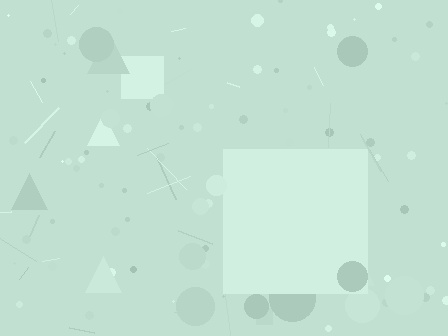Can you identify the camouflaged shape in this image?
The camouflaged shape is a square.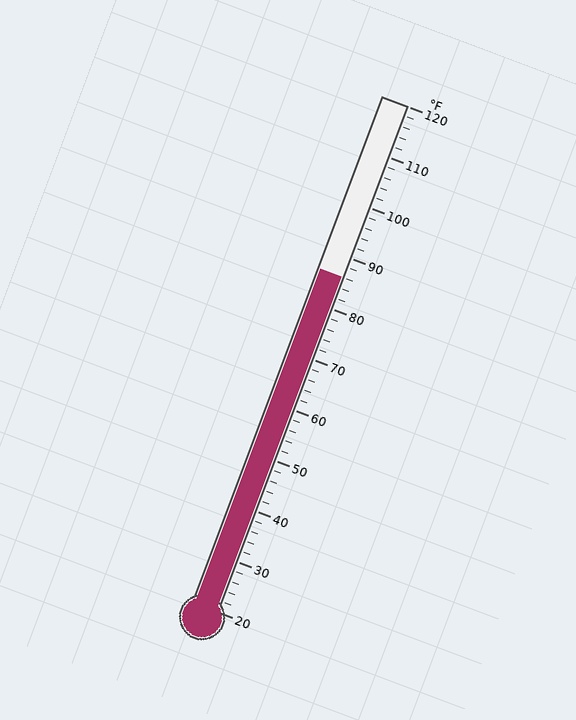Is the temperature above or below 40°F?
The temperature is above 40°F.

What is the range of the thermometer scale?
The thermometer scale ranges from 20°F to 120°F.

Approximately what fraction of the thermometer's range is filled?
The thermometer is filled to approximately 65% of its range.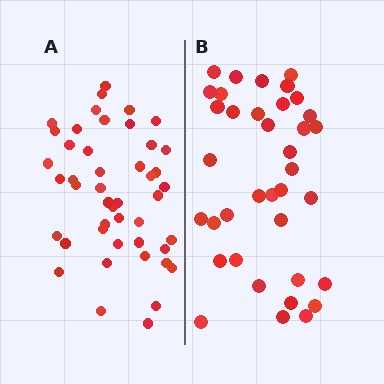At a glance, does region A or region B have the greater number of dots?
Region A (the left region) has more dots.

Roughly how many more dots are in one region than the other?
Region A has roughly 8 or so more dots than region B.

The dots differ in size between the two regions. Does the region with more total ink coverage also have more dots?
No. Region B has more total ink coverage because its dots are larger, but region A actually contains more individual dots. Total area can be misleading — the number of items is what matters here.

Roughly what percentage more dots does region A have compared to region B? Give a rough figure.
About 25% more.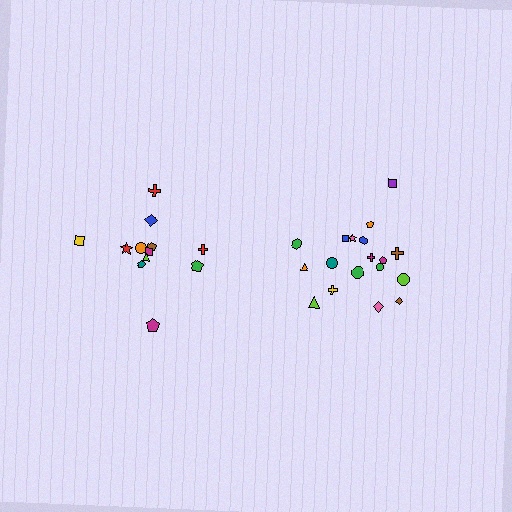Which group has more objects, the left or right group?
The right group.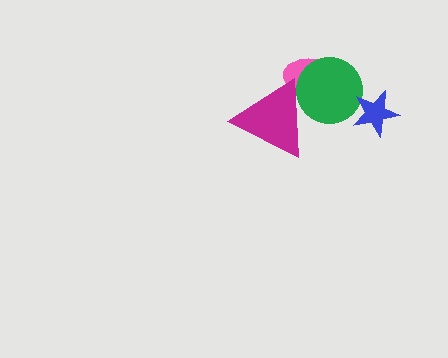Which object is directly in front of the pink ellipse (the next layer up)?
The green circle is directly in front of the pink ellipse.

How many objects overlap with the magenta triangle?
2 objects overlap with the magenta triangle.